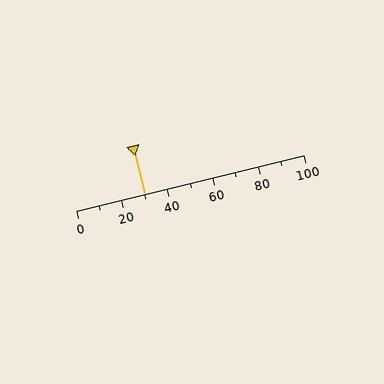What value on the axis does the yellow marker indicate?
The marker indicates approximately 30.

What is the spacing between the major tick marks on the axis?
The major ticks are spaced 20 apart.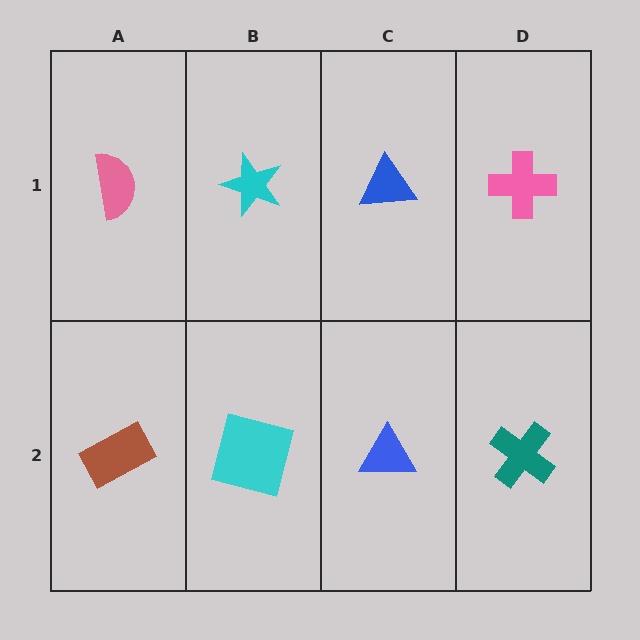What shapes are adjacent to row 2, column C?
A blue triangle (row 1, column C), a cyan square (row 2, column B), a teal cross (row 2, column D).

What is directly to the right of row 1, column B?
A blue triangle.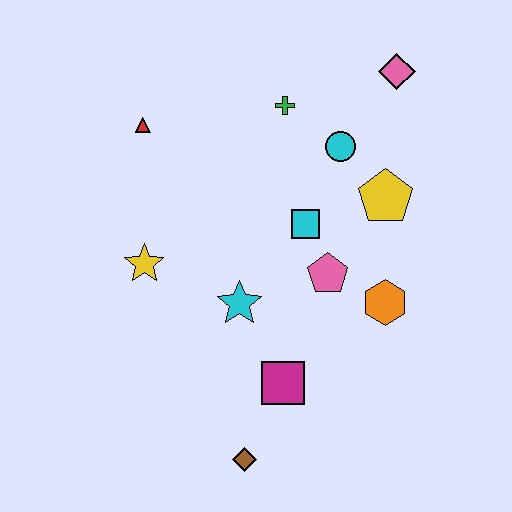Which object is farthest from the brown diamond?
The pink diamond is farthest from the brown diamond.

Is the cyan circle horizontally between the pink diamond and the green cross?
Yes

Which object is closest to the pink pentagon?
The cyan square is closest to the pink pentagon.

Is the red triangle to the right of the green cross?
No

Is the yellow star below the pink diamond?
Yes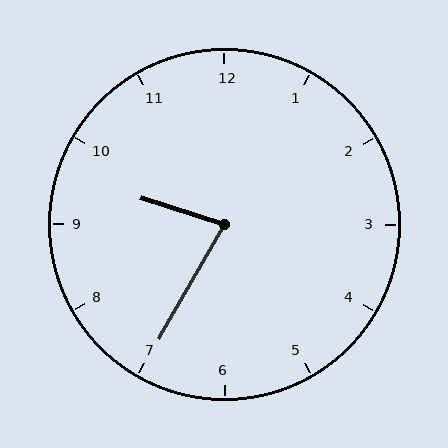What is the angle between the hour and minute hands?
Approximately 78 degrees.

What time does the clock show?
9:35.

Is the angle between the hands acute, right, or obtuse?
It is acute.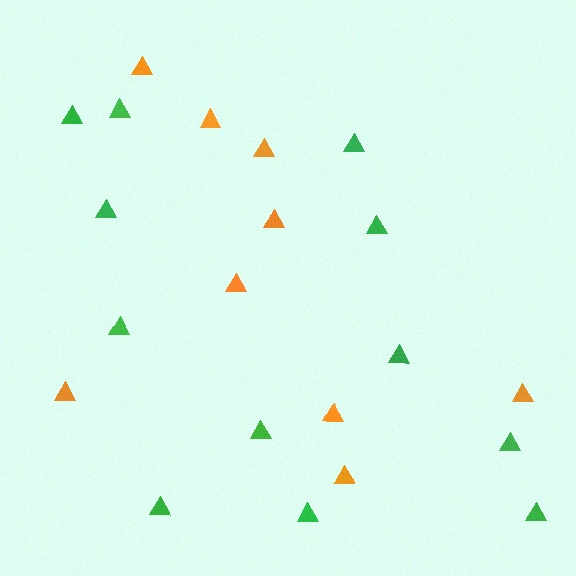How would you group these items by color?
There are 2 groups: one group of orange triangles (9) and one group of green triangles (12).